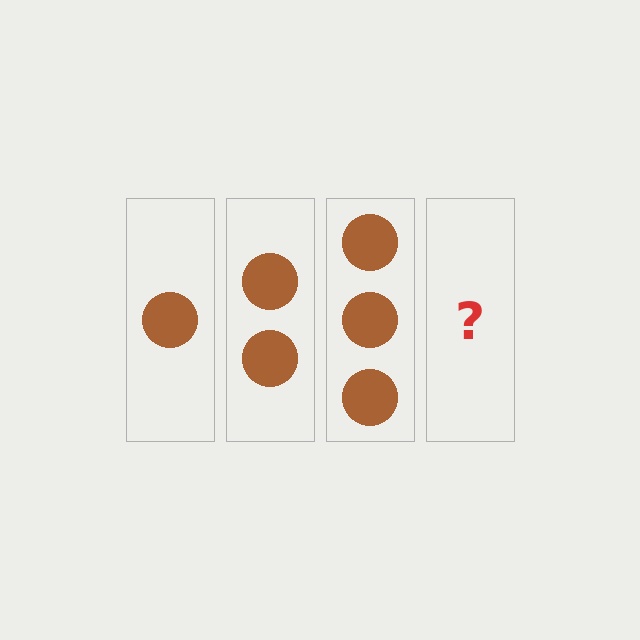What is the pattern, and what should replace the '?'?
The pattern is that each step adds one more circle. The '?' should be 4 circles.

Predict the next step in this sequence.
The next step is 4 circles.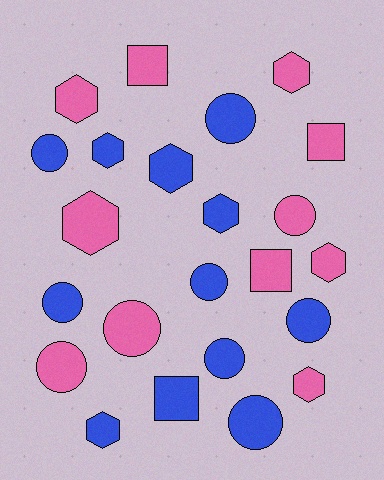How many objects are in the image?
There are 23 objects.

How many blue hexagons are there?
There are 4 blue hexagons.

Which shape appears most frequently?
Circle, with 10 objects.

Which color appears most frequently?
Blue, with 12 objects.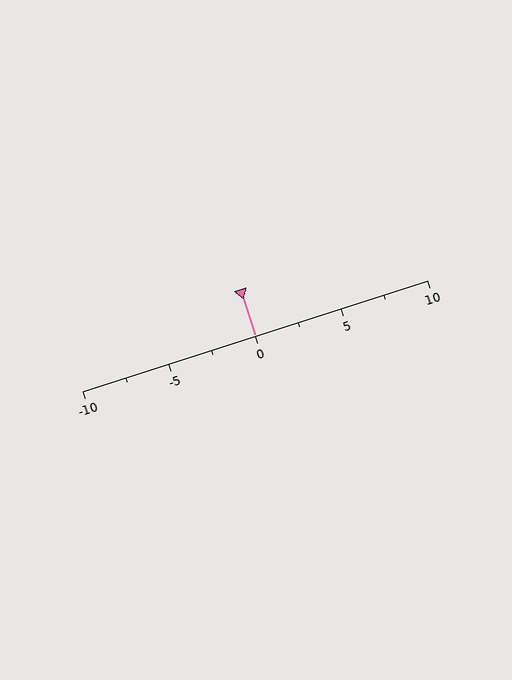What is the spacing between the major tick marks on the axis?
The major ticks are spaced 5 apart.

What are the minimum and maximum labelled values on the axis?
The axis runs from -10 to 10.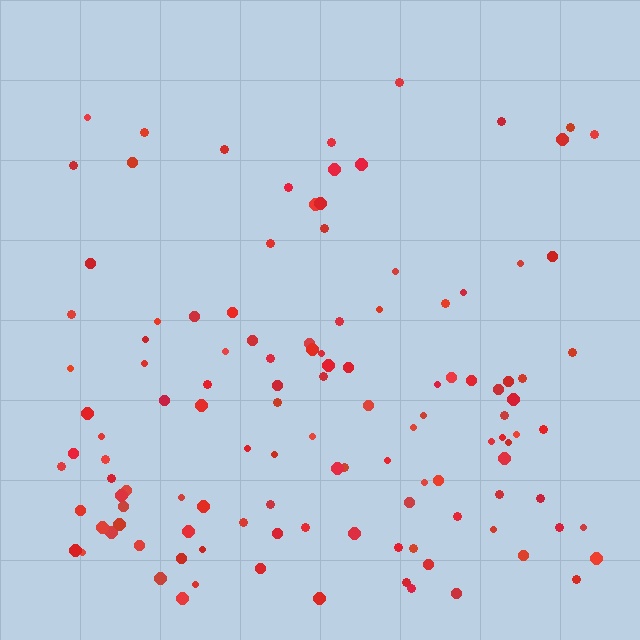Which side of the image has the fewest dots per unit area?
The top.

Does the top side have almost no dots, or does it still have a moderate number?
Still a moderate number, just noticeably fewer than the bottom.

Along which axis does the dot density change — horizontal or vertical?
Vertical.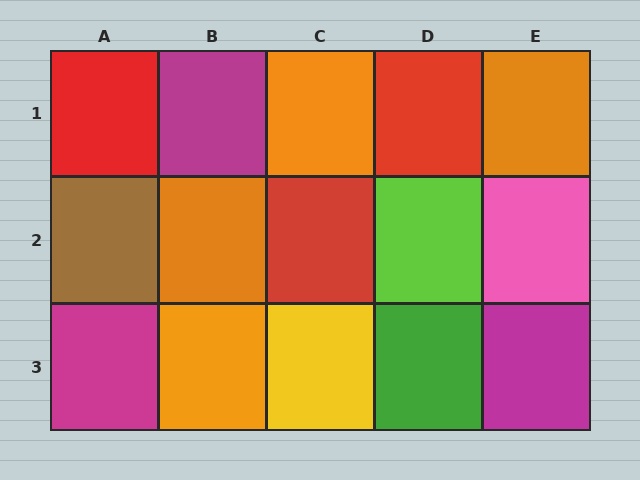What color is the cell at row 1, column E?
Orange.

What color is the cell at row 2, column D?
Lime.